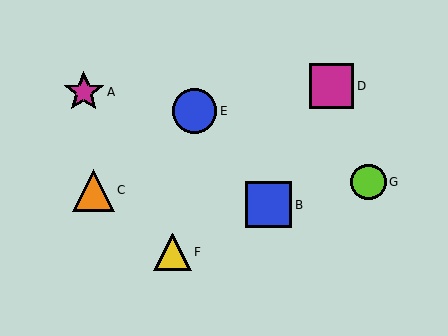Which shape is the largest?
The blue square (labeled B) is the largest.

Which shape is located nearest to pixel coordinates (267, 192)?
The blue square (labeled B) at (269, 205) is nearest to that location.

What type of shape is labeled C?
Shape C is an orange triangle.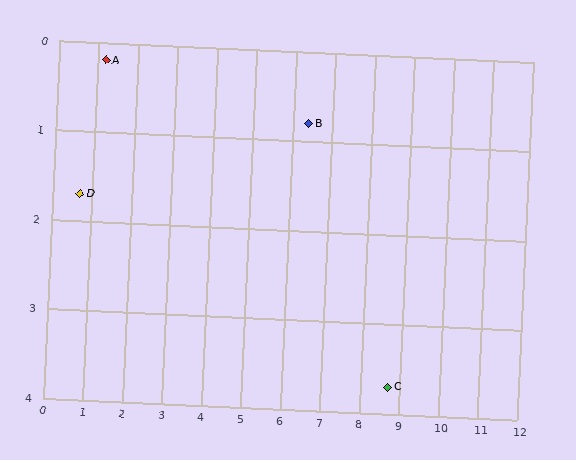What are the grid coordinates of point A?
Point A is at approximately (1.2, 0.2).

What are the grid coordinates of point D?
Point D is at approximately (0.7, 1.7).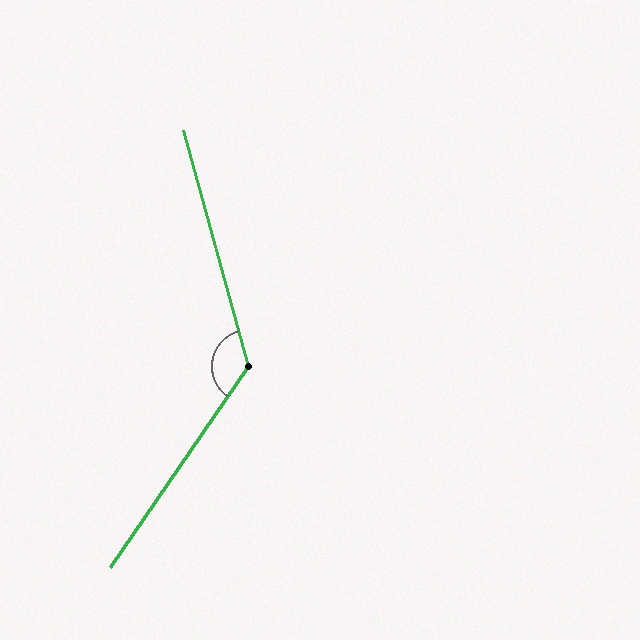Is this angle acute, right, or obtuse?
It is obtuse.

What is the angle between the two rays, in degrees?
Approximately 130 degrees.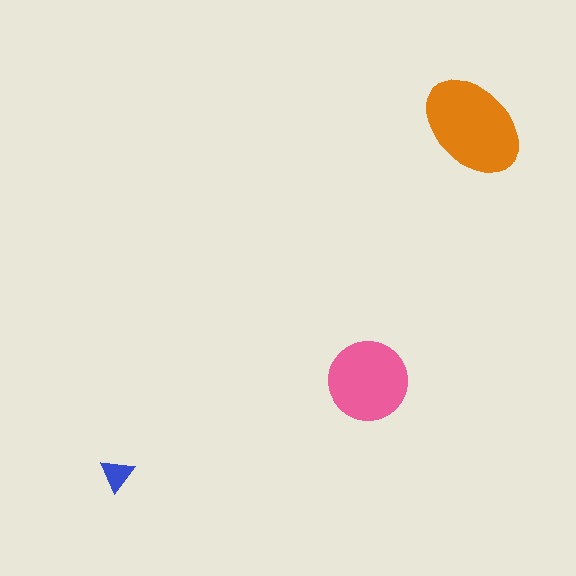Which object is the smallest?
The blue triangle.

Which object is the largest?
The orange ellipse.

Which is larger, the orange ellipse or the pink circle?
The orange ellipse.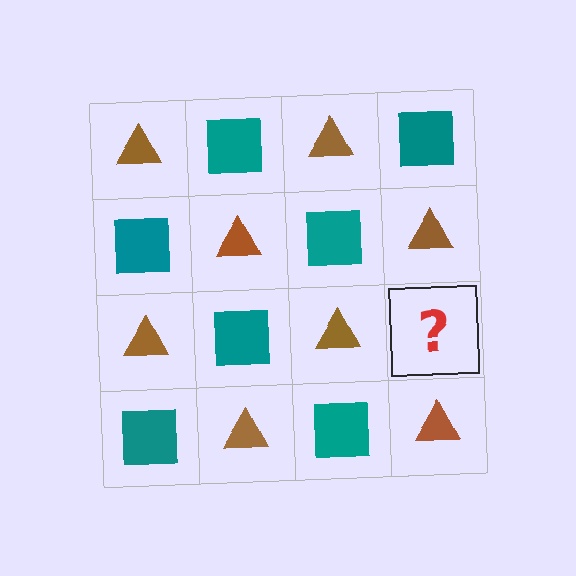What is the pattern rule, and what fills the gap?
The rule is that it alternates brown triangle and teal square in a checkerboard pattern. The gap should be filled with a teal square.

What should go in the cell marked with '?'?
The missing cell should contain a teal square.